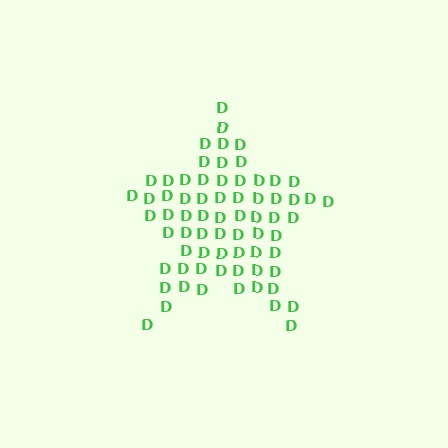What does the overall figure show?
The overall figure shows a star.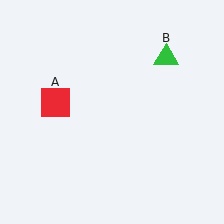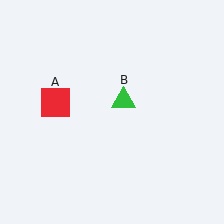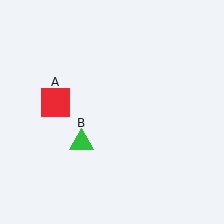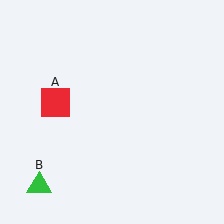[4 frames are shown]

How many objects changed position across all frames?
1 object changed position: green triangle (object B).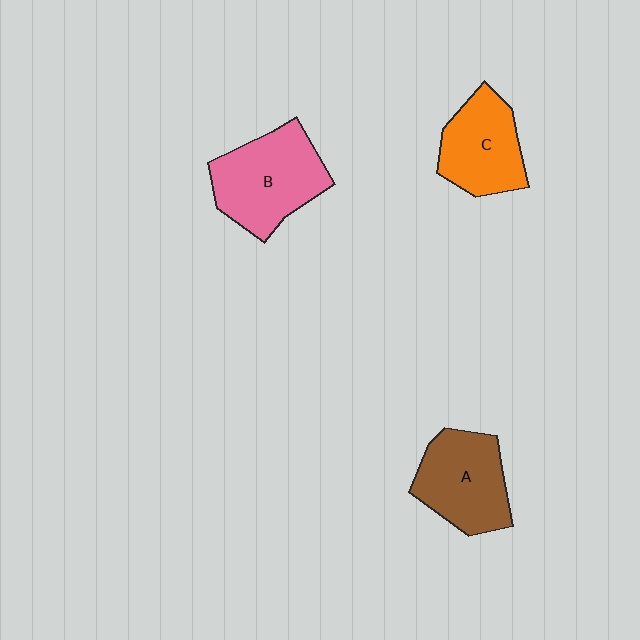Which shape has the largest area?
Shape B (pink).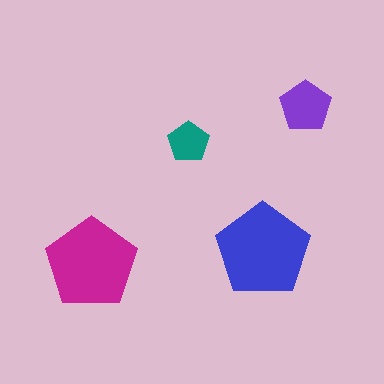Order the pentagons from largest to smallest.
the blue one, the magenta one, the purple one, the teal one.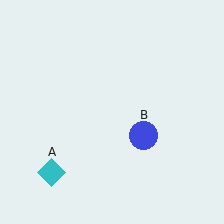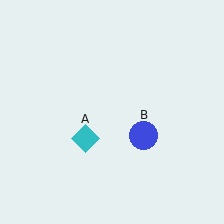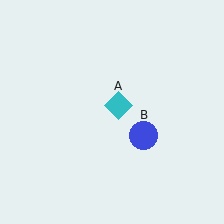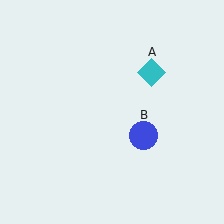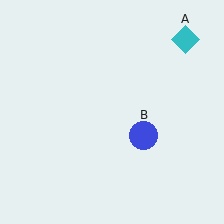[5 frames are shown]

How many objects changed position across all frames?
1 object changed position: cyan diamond (object A).